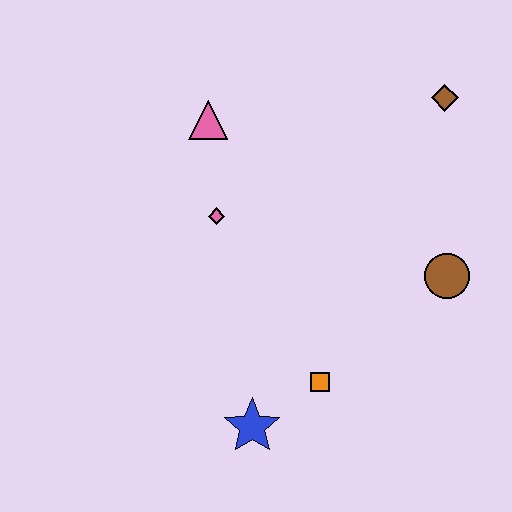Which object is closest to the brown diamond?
The brown circle is closest to the brown diamond.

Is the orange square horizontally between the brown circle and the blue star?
Yes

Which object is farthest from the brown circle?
The pink triangle is farthest from the brown circle.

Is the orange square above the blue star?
Yes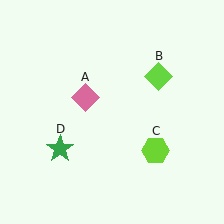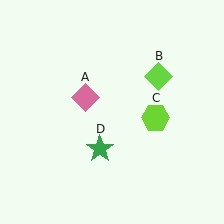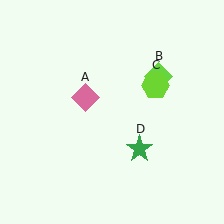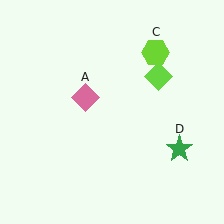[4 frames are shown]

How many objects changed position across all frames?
2 objects changed position: lime hexagon (object C), green star (object D).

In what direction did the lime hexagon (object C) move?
The lime hexagon (object C) moved up.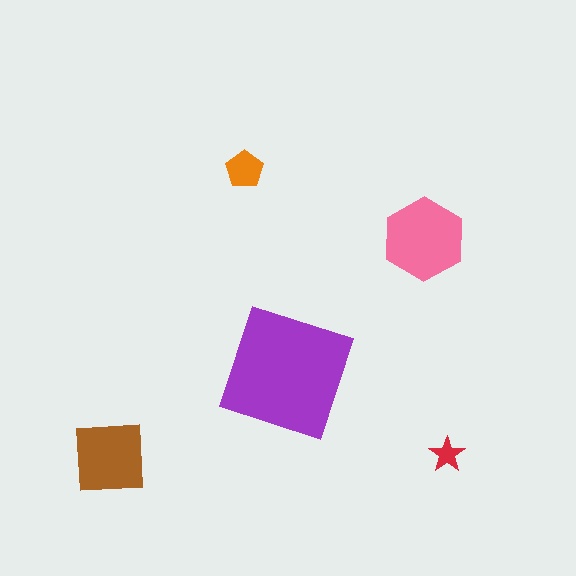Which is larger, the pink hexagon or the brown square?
The pink hexagon.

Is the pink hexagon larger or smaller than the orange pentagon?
Larger.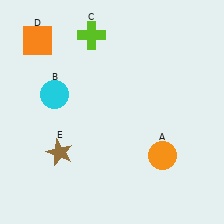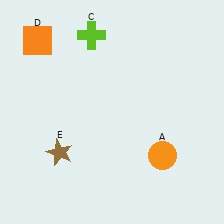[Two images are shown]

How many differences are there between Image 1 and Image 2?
There is 1 difference between the two images.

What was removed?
The cyan circle (B) was removed in Image 2.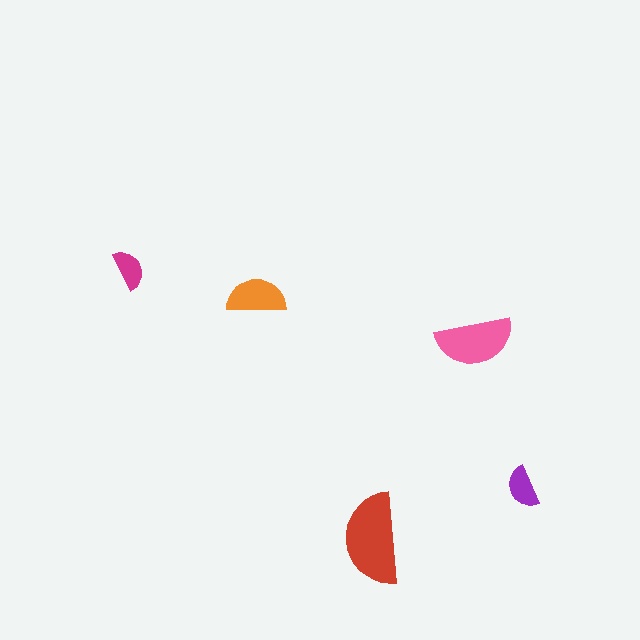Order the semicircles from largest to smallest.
the red one, the pink one, the orange one, the purple one, the magenta one.